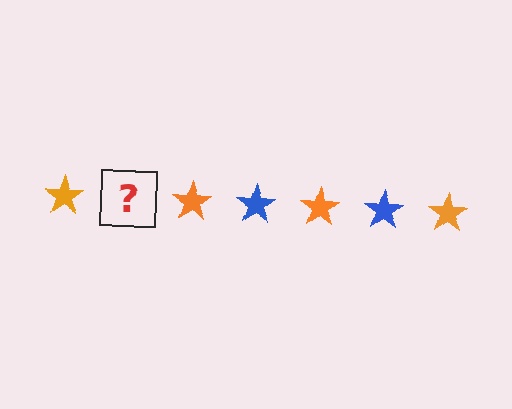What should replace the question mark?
The question mark should be replaced with a blue star.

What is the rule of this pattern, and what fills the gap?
The rule is that the pattern cycles through orange, blue stars. The gap should be filled with a blue star.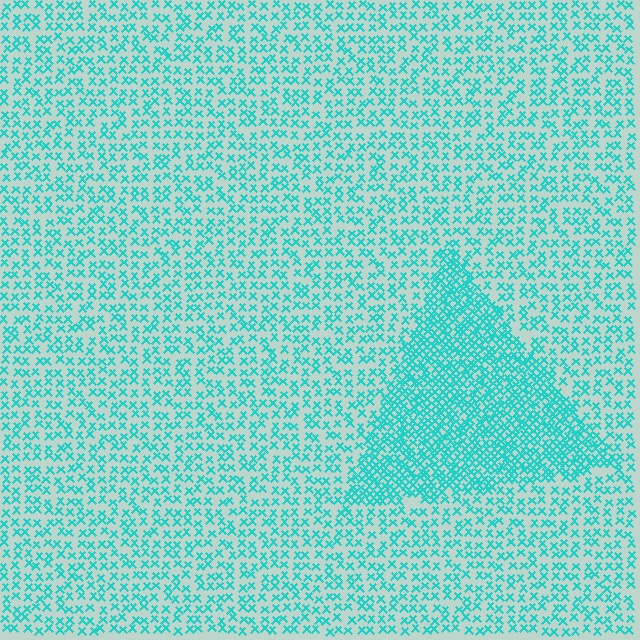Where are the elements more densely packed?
The elements are more densely packed inside the triangle boundary.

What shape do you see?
I see a triangle.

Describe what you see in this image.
The image contains small cyan elements arranged at two different densities. A triangle-shaped region is visible where the elements are more densely packed than the surrounding area.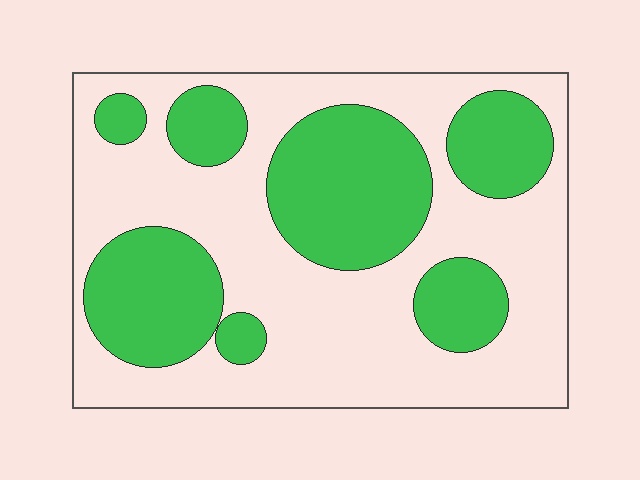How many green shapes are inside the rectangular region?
7.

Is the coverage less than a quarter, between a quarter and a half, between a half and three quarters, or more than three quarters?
Between a quarter and a half.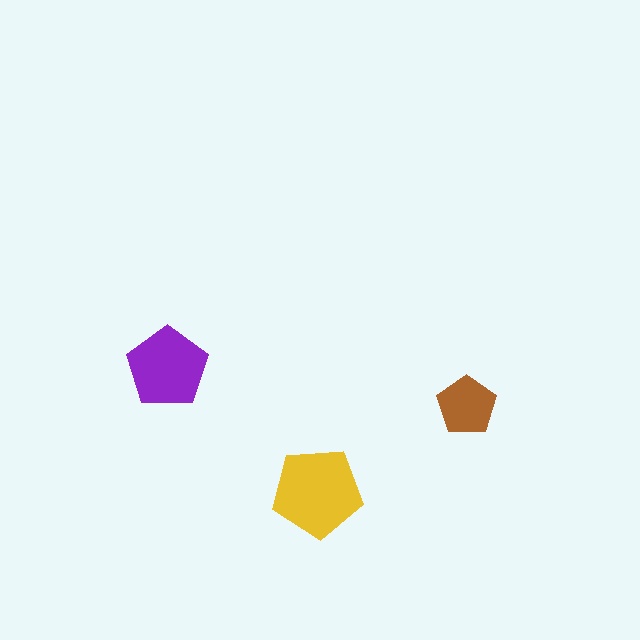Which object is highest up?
The purple pentagon is topmost.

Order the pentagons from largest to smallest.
the yellow one, the purple one, the brown one.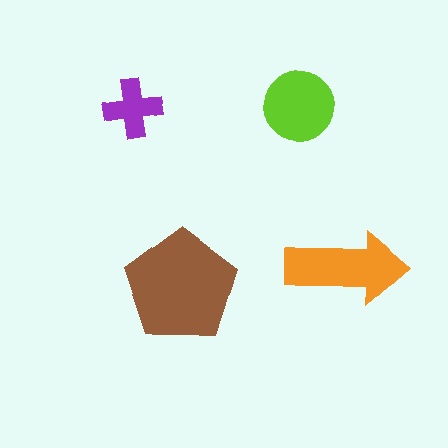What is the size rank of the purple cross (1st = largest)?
4th.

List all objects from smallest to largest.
The purple cross, the lime circle, the orange arrow, the brown pentagon.